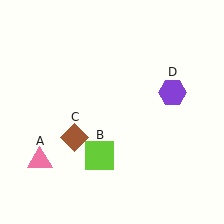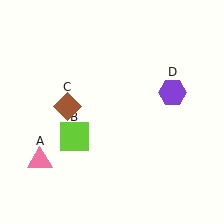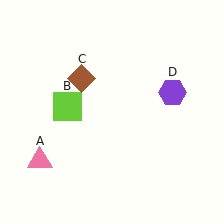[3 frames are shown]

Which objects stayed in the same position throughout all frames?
Pink triangle (object A) and purple hexagon (object D) remained stationary.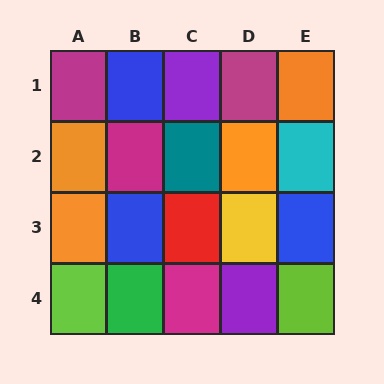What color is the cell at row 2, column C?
Teal.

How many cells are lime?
2 cells are lime.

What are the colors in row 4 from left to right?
Lime, green, magenta, purple, lime.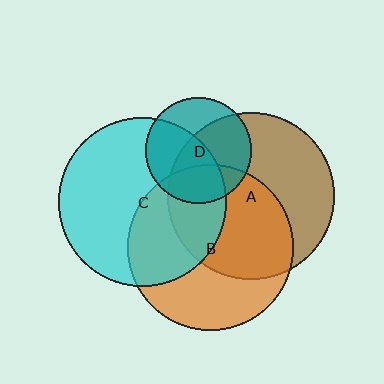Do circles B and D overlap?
Yes.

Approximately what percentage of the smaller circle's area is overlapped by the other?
Approximately 25%.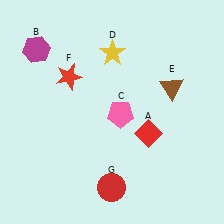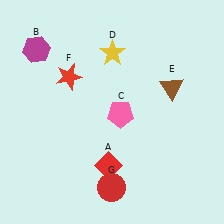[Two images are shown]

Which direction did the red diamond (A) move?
The red diamond (A) moved left.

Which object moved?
The red diamond (A) moved left.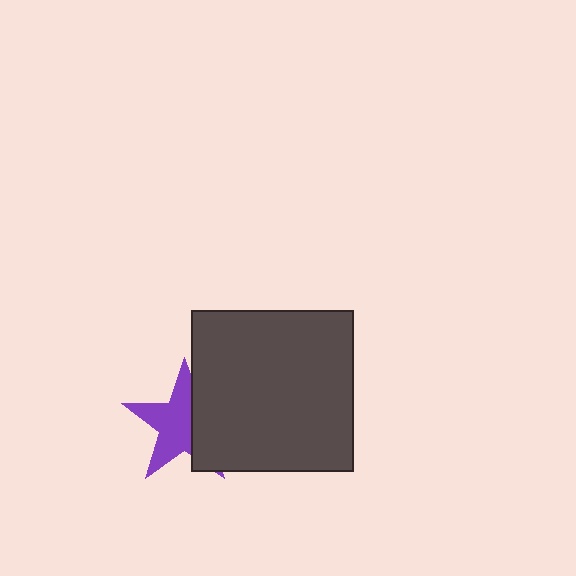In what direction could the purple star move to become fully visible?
The purple star could move left. That would shift it out from behind the dark gray square entirely.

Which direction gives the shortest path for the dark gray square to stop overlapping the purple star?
Moving right gives the shortest separation.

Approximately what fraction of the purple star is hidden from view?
Roughly 39% of the purple star is hidden behind the dark gray square.